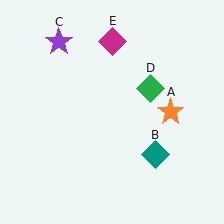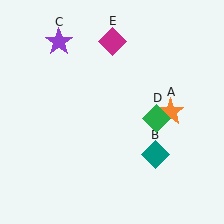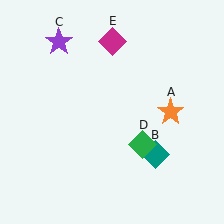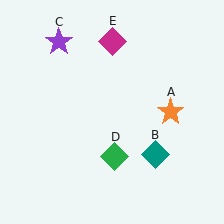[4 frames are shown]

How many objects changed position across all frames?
1 object changed position: green diamond (object D).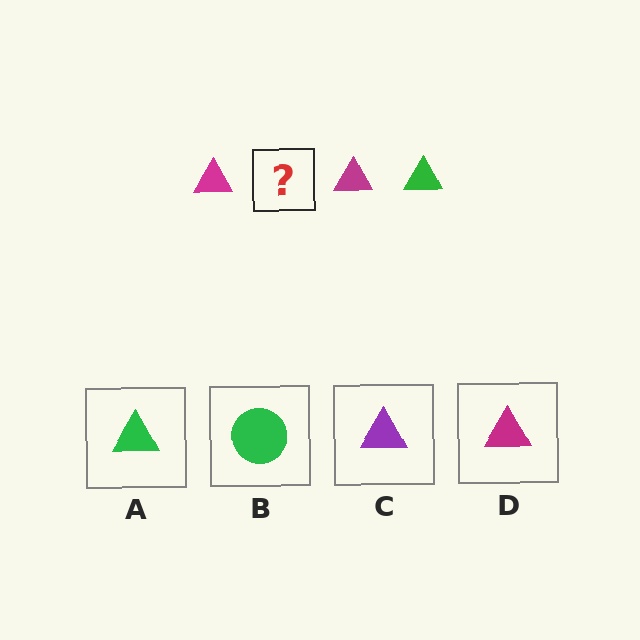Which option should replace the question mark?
Option A.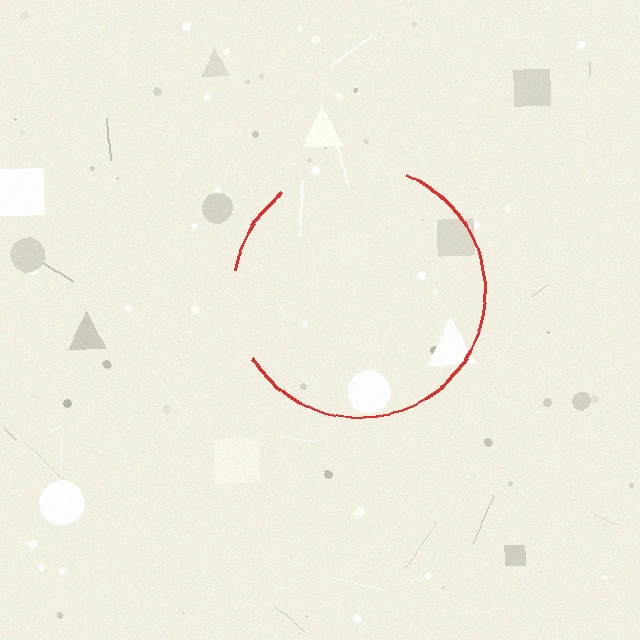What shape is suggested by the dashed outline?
The dashed outline suggests a circle.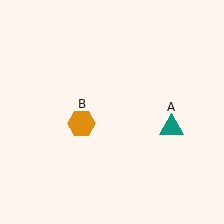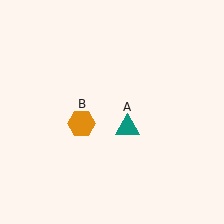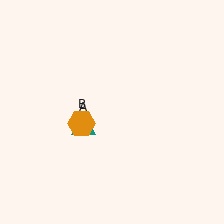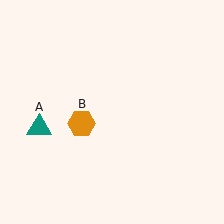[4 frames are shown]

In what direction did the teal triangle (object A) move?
The teal triangle (object A) moved left.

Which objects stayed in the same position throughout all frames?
Orange hexagon (object B) remained stationary.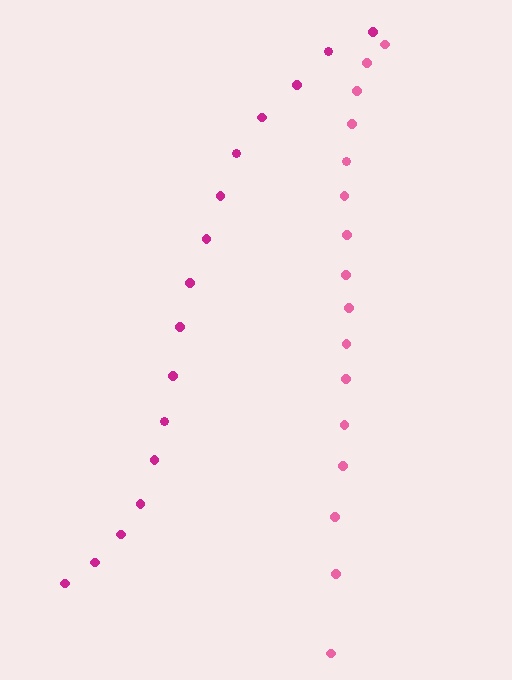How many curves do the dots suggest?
There are 2 distinct paths.